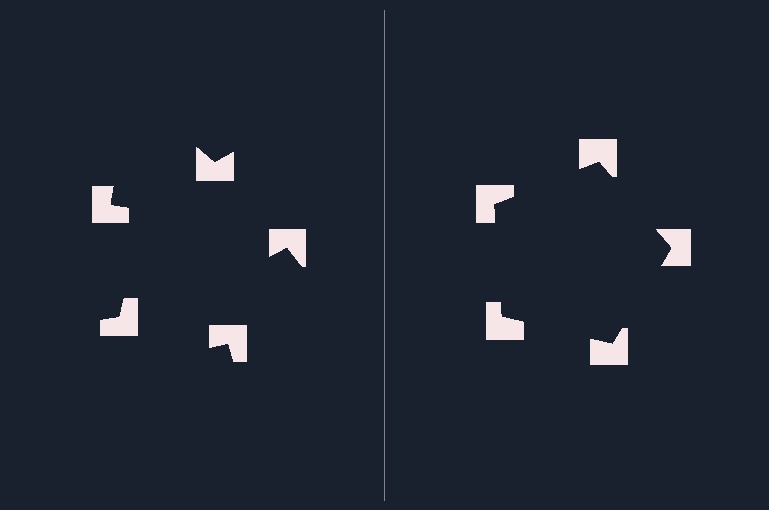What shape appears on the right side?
An illusory pentagon.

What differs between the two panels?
The notched squares are positioned identically on both sides; only the wedge orientations differ. On the right they align to a pentagon; on the left they are misaligned.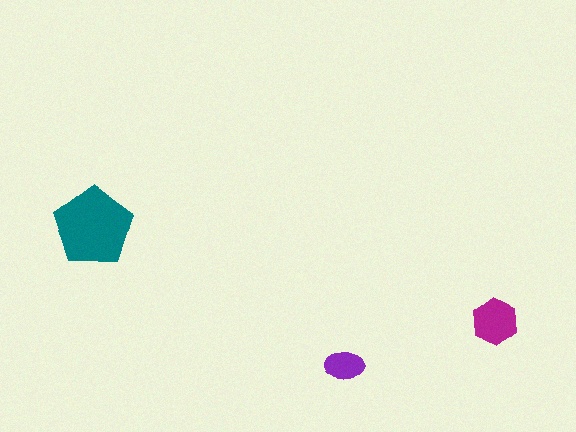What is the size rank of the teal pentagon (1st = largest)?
1st.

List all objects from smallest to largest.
The purple ellipse, the magenta hexagon, the teal pentagon.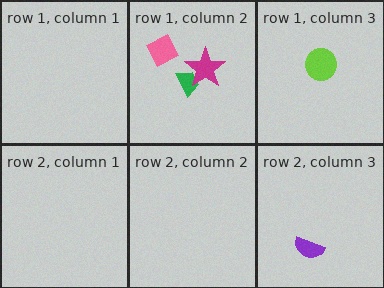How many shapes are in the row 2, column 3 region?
1.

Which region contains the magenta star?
The row 1, column 2 region.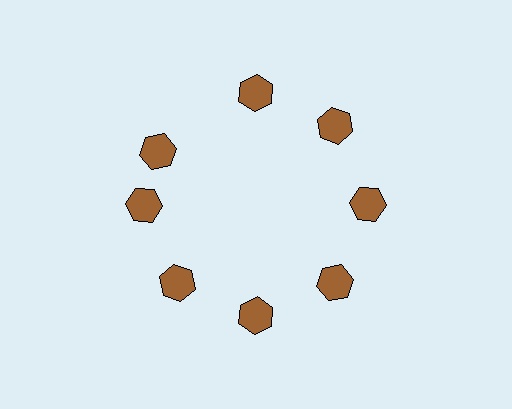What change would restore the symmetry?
The symmetry would be restored by rotating it back into even spacing with its neighbors so that all 8 hexagons sit at equal angles and equal distance from the center.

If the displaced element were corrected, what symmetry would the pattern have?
It would have 8-fold rotational symmetry — the pattern would map onto itself every 45 degrees.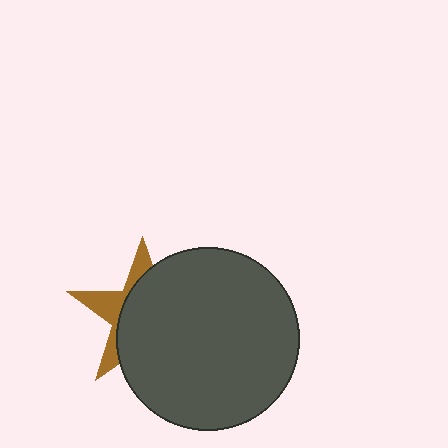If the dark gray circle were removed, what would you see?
You would see the complete brown star.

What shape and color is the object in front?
The object in front is a dark gray circle.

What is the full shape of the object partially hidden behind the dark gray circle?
The partially hidden object is a brown star.